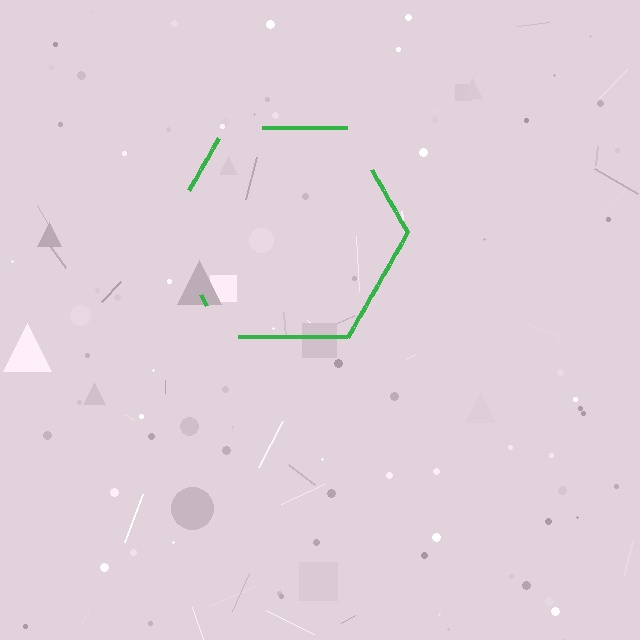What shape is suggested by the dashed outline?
The dashed outline suggests a hexagon.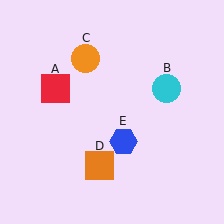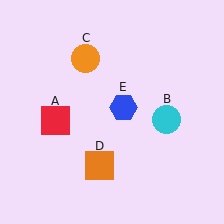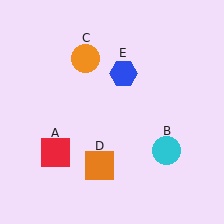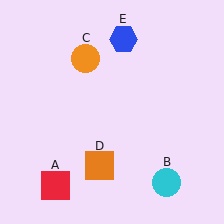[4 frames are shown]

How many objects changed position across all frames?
3 objects changed position: red square (object A), cyan circle (object B), blue hexagon (object E).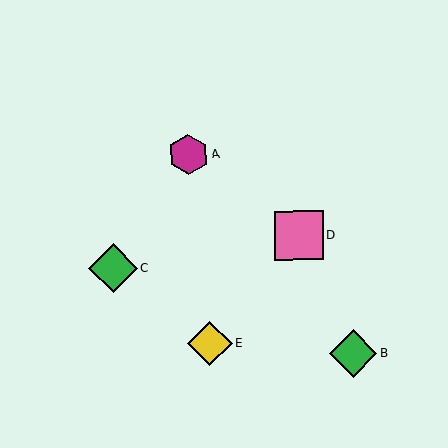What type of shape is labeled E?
Shape E is a yellow diamond.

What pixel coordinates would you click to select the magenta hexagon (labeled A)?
Click at (188, 155) to select the magenta hexagon A.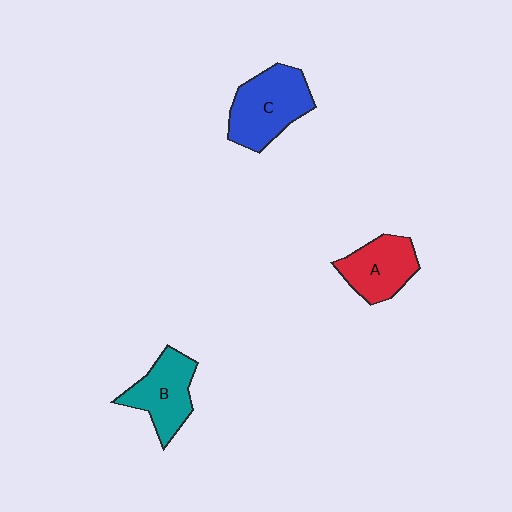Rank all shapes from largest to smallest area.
From largest to smallest: C (blue), B (teal), A (red).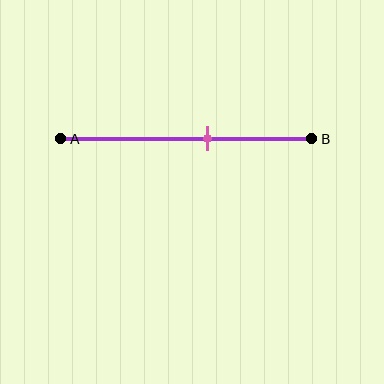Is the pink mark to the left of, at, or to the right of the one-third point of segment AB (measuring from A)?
The pink mark is to the right of the one-third point of segment AB.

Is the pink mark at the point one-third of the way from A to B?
No, the mark is at about 60% from A, not at the 33% one-third point.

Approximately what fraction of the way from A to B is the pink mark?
The pink mark is approximately 60% of the way from A to B.